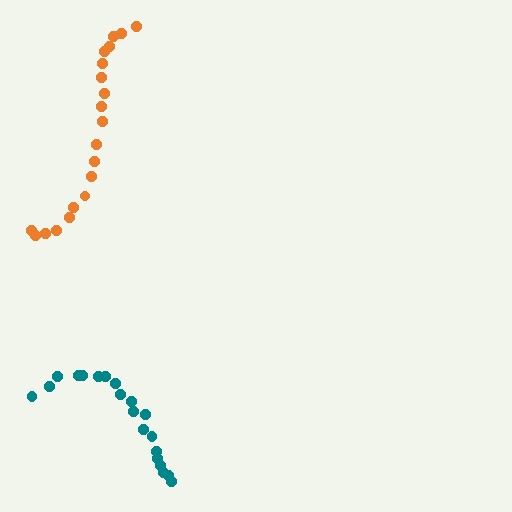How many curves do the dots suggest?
There are 2 distinct paths.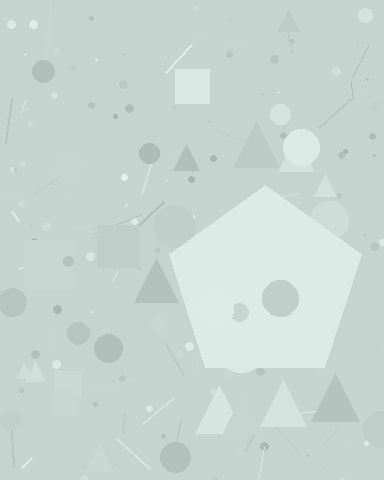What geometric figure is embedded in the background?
A pentagon is embedded in the background.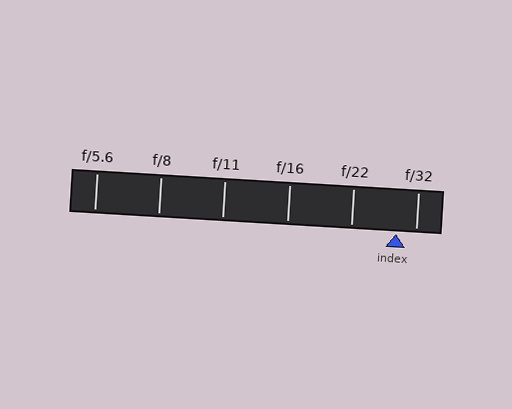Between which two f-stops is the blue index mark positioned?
The index mark is between f/22 and f/32.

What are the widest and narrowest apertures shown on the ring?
The widest aperture shown is f/5.6 and the narrowest is f/32.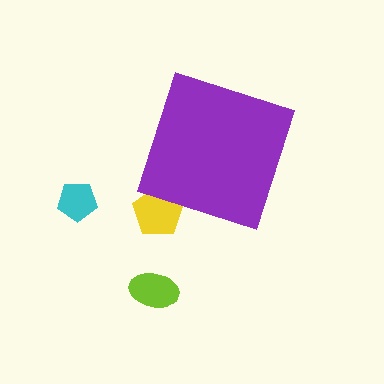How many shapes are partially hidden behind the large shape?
1 shape is partially hidden.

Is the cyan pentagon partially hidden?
No, the cyan pentagon is fully visible.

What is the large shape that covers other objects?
A purple diamond.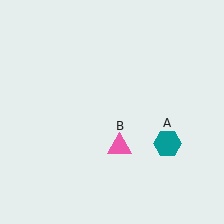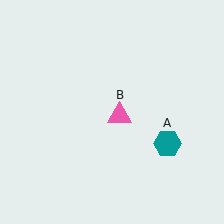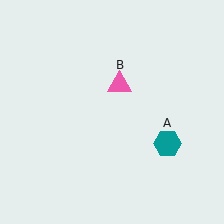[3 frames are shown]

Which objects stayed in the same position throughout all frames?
Teal hexagon (object A) remained stationary.